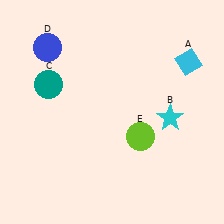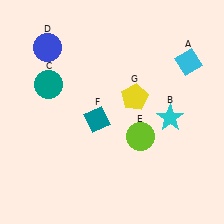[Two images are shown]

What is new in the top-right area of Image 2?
A yellow pentagon (G) was added in the top-right area of Image 2.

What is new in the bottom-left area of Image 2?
A teal diamond (F) was added in the bottom-left area of Image 2.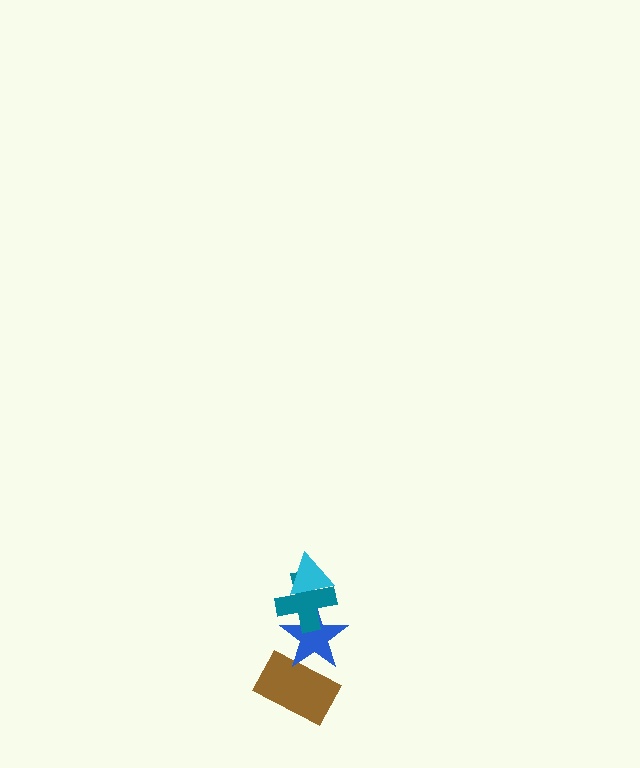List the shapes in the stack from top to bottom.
From top to bottom: the cyan triangle, the teal cross, the blue star, the brown rectangle.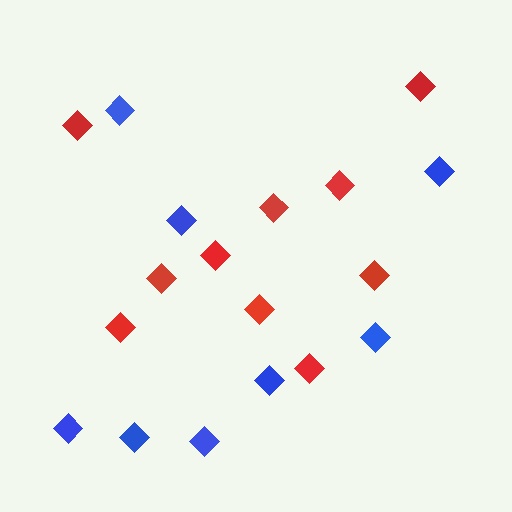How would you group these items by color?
There are 2 groups: one group of blue diamonds (8) and one group of red diamonds (10).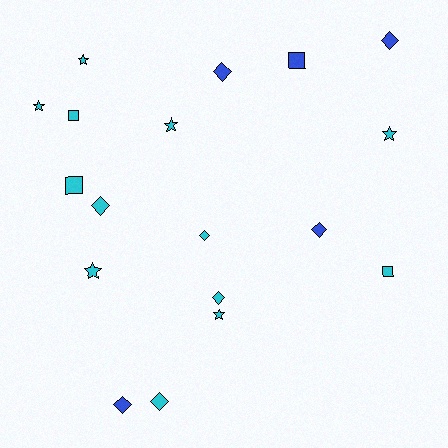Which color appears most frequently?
Cyan, with 13 objects.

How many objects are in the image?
There are 18 objects.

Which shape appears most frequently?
Diamond, with 8 objects.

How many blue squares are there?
There is 1 blue square.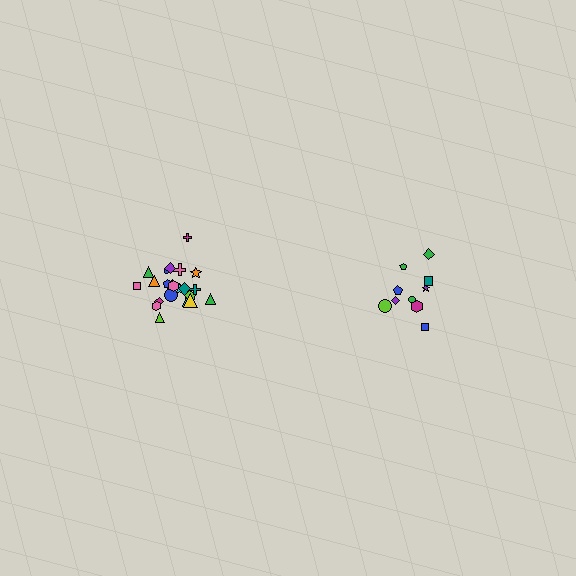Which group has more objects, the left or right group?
The left group.